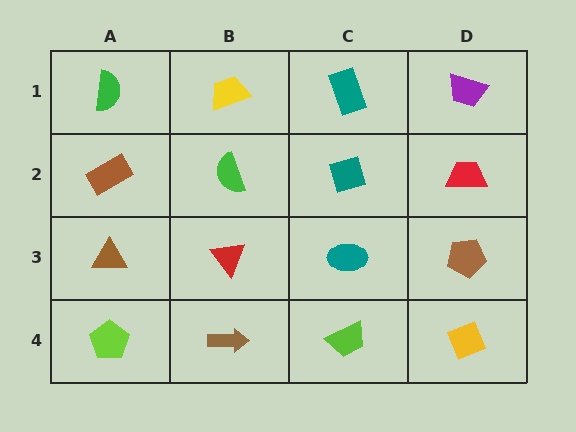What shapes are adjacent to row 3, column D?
A red trapezoid (row 2, column D), a yellow diamond (row 4, column D), a teal ellipse (row 3, column C).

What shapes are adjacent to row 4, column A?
A brown triangle (row 3, column A), a brown arrow (row 4, column B).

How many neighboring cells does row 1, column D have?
2.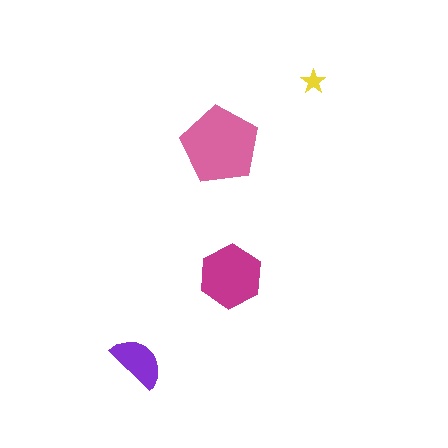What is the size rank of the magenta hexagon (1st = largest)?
2nd.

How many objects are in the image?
There are 4 objects in the image.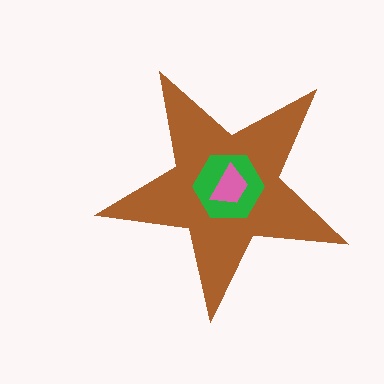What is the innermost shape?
The pink trapezoid.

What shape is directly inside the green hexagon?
The pink trapezoid.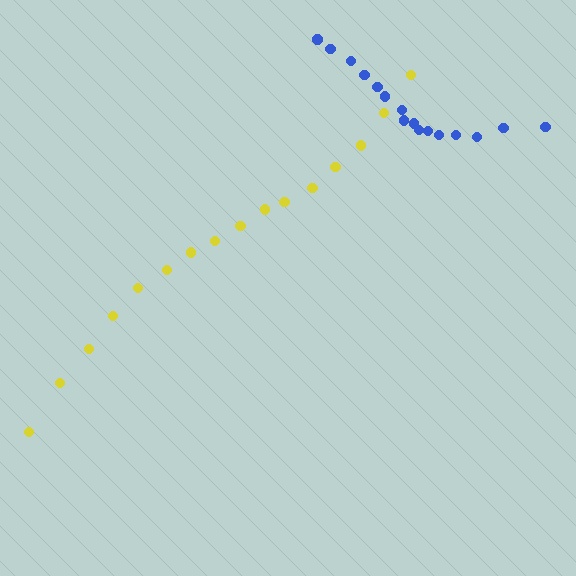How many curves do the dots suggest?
There are 2 distinct paths.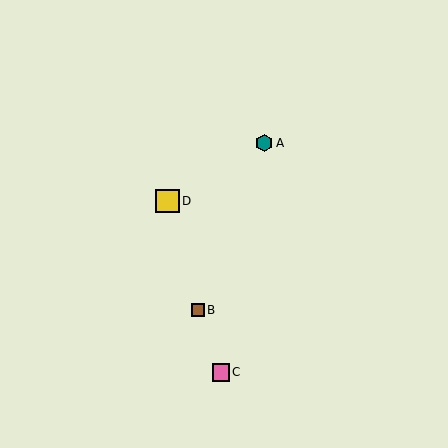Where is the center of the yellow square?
The center of the yellow square is at (167, 201).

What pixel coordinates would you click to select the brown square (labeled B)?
Click at (198, 310) to select the brown square B.